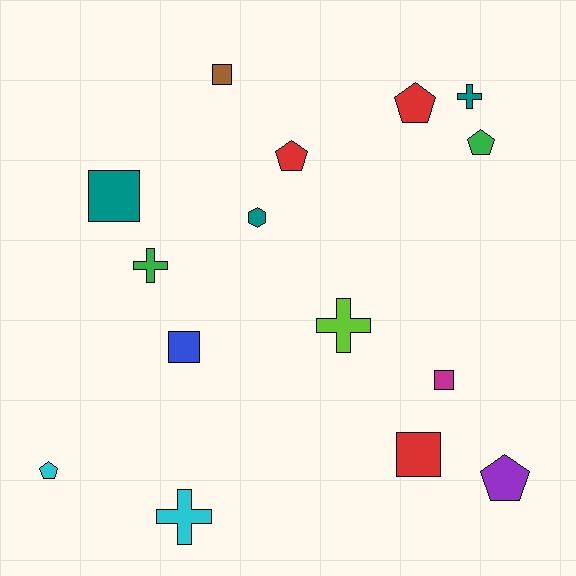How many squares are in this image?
There are 5 squares.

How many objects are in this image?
There are 15 objects.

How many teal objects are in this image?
There are 3 teal objects.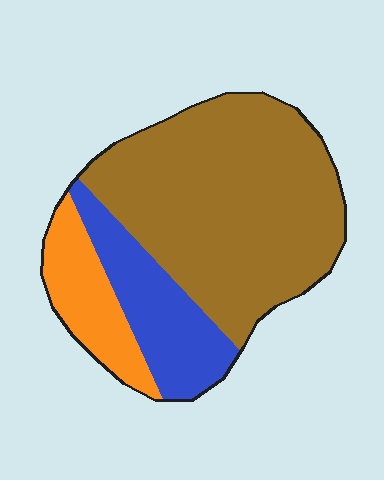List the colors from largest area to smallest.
From largest to smallest: brown, blue, orange.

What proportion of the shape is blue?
Blue covers around 20% of the shape.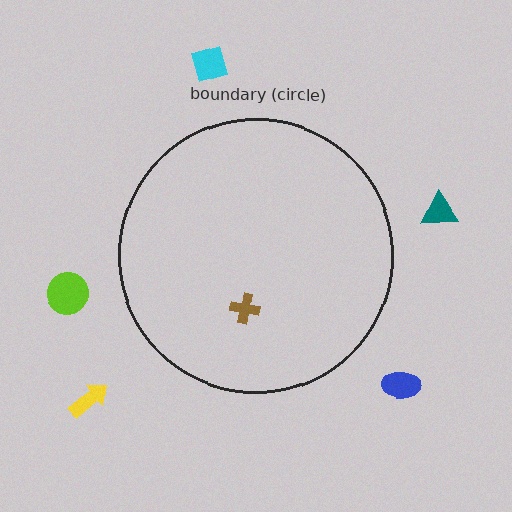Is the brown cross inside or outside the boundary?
Inside.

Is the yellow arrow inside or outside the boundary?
Outside.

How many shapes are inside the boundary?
1 inside, 5 outside.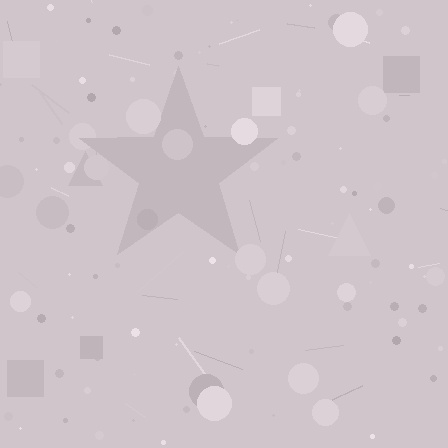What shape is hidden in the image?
A star is hidden in the image.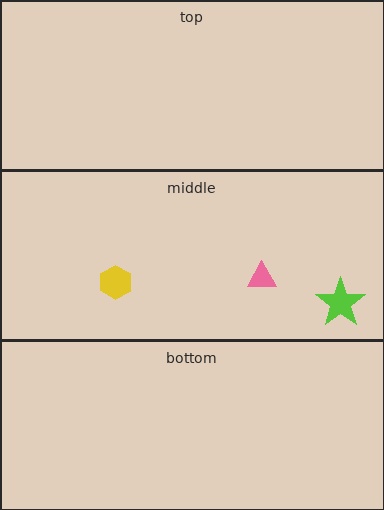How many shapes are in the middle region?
3.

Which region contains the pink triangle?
The middle region.